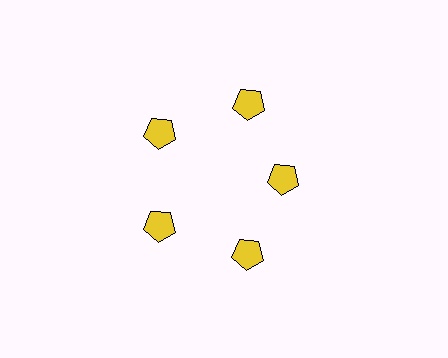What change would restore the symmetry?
The symmetry would be restored by moving it outward, back onto the ring so that all 5 pentagons sit at equal angles and equal distance from the center.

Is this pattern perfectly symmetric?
No. The 5 yellow pentagons are arranged in a ring, but one element near the 3 o'clock position is pulled inward toward the center, breaking the 5-fold rotational symmetry.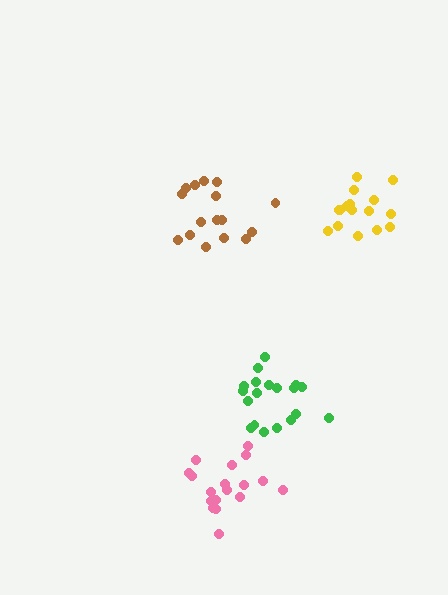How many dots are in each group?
Group 1: 18 dots, Group 2: 16 dots, Group 3: 19 dots, Group 4: 16 dots (69 total).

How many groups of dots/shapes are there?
There are 4 groups.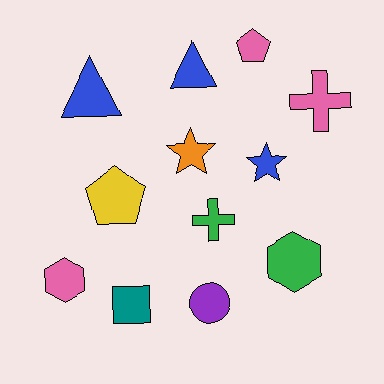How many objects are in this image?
There are 12 objects.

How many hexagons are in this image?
There are 2 hexagons.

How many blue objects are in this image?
There are 3 blue objects.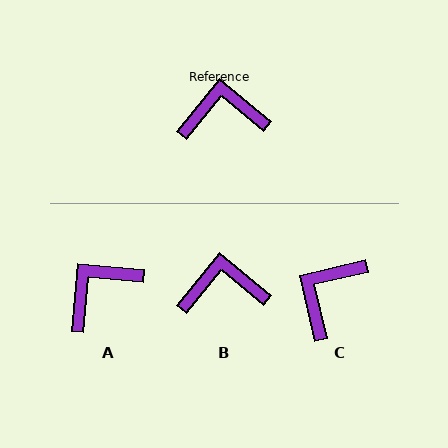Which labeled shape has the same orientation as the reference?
B.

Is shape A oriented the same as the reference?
No, it is off by about 34 degrees.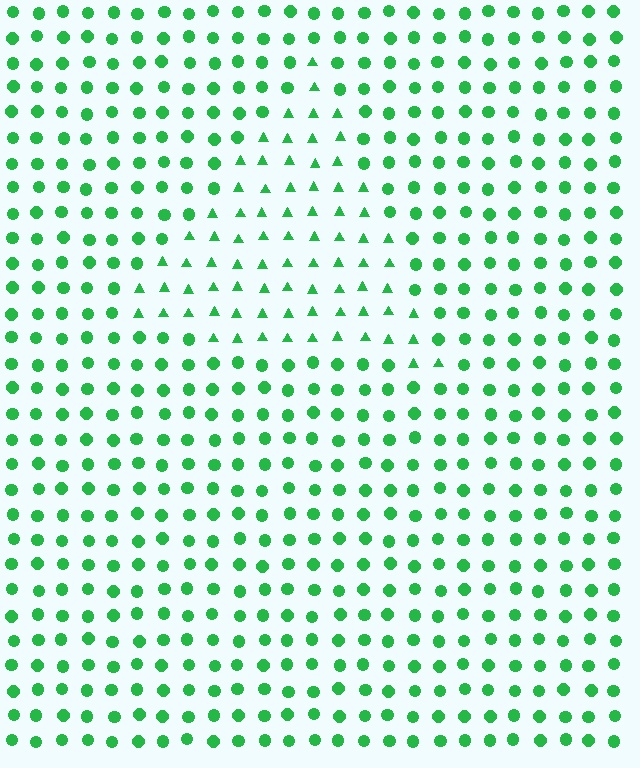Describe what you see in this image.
The image is filled with small green elements arranged in a uniform grid. A triangle-shaped region contains triangles, while the surrounding area contains circles. The boundary is defined purely by the change in element shape.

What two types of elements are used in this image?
The image uses triangles inside the triangle region and circles outside it.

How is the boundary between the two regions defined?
The boundary is defined by a change in element shape: triangles inside vs. circles outside. All elements share the same color and spacing.